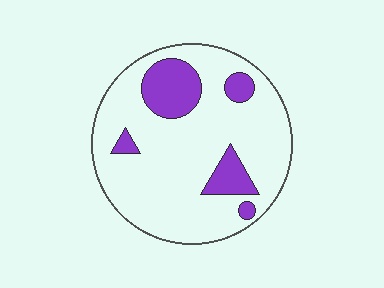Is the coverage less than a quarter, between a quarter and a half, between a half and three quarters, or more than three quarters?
Less than a quarter.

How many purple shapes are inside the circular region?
5.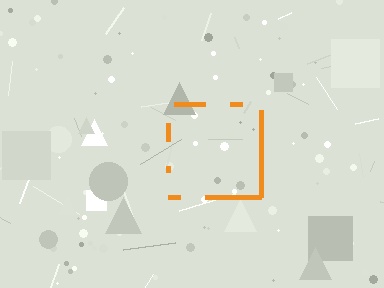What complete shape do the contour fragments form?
The contour fragments form a square.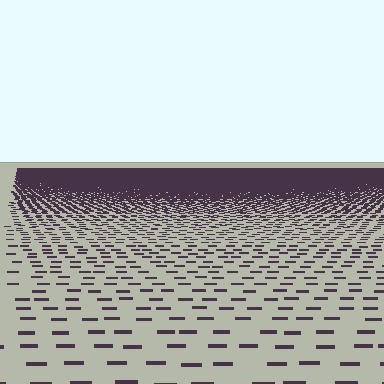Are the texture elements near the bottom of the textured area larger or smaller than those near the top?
Larger. Near the bottom, elements are closer to the viewer and appear at a bigger on-screen size.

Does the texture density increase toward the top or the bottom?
Density increases toward the top.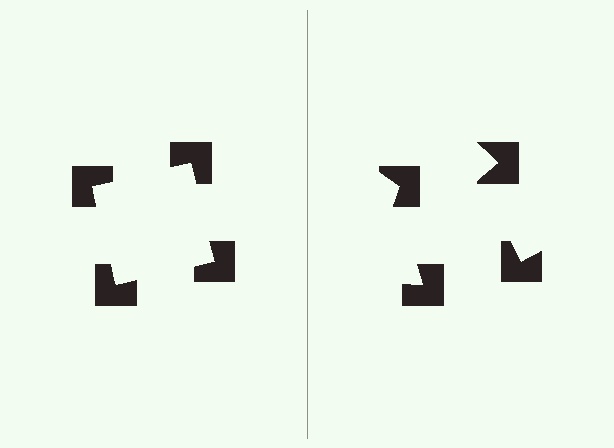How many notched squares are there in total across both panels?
8 — 4 on each side.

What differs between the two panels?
The notched squares are positioned identically on both sides; only the wedge orientations differ. On the left they align to a square; on the right they are misaligned.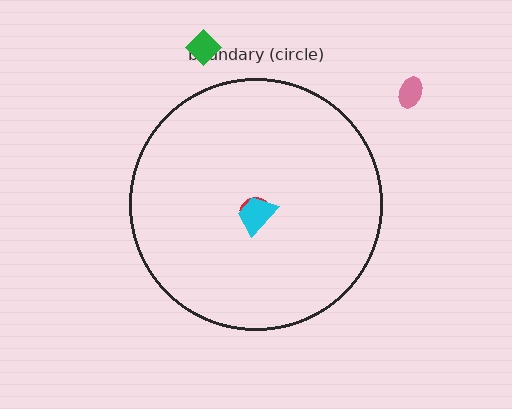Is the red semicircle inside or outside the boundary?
Inside.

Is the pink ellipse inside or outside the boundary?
Outside.